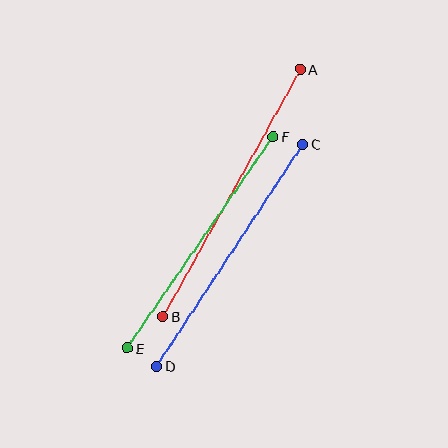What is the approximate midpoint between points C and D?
The midpoint is at approximately (230, 255) pixels.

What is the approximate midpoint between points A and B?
The midpoint is at approximately (232, 193) pixels.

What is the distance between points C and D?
The distance is approximately 266 pixels.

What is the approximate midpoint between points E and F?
The midpoint is at approximately (200, 242) pixels.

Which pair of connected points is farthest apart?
Points A and B are farthest apart.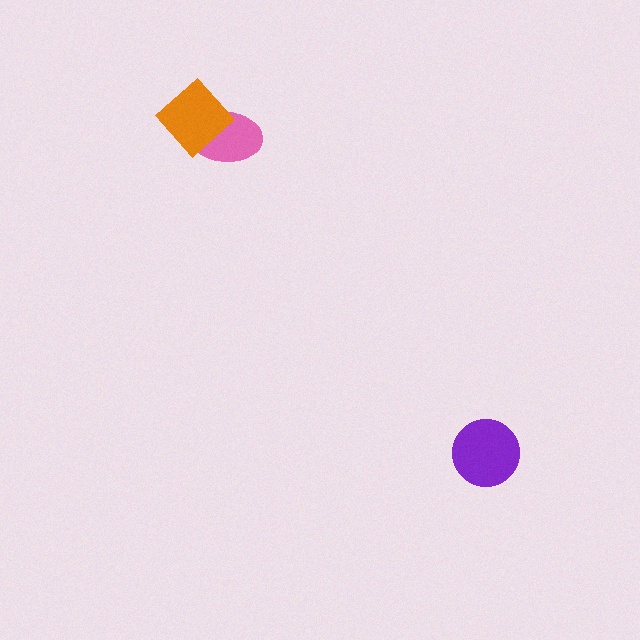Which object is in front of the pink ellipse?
The orange diamond is in front of the pink ellipse.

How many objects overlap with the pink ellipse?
1 object overlaps with the pink ellipse.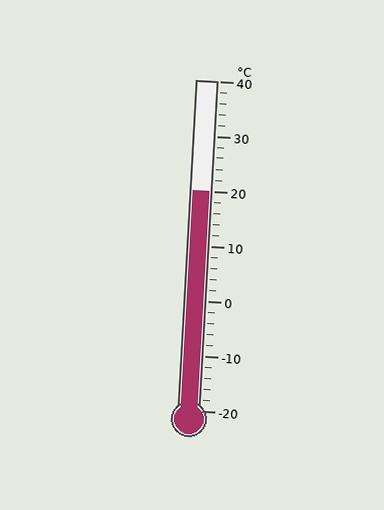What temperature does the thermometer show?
The thermometer shows approximately 20°C.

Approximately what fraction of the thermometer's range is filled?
The thermometer is filled to approximately 65% of its range.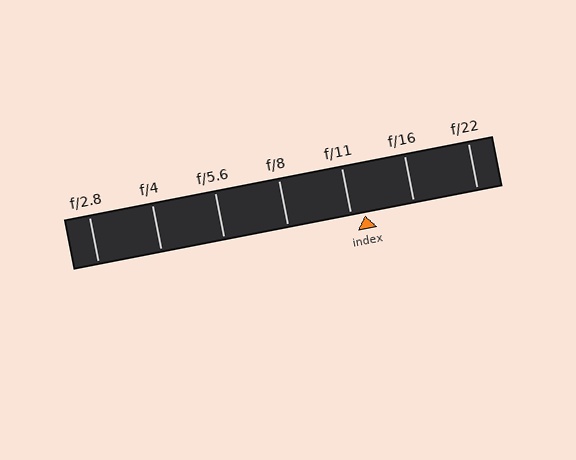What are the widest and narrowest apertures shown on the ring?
The widest aperture shown is f/2.8 and the narrowest is f/22.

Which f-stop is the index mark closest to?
The index mark is closest to f/11.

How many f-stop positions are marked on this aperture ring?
There are 7 f-stop positions marked.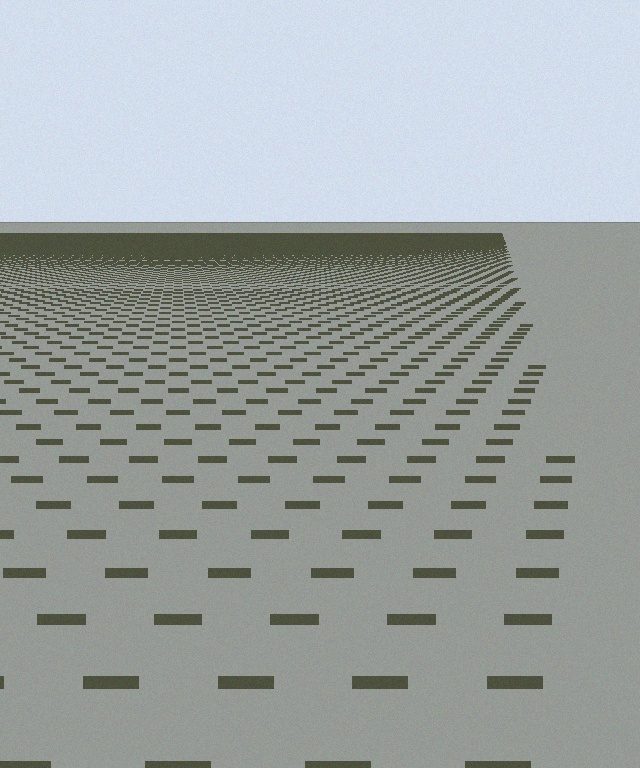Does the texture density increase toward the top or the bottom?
Density increases toward the top.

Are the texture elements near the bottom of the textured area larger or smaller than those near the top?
Larger. Near the bottom, elements are closer to the viewer and appear at a bigger on-screen size.